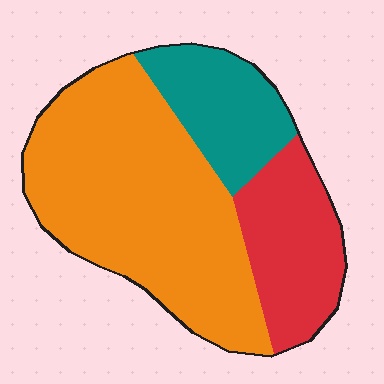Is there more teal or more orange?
Orange.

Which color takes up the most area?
Orange, at roughly 60%.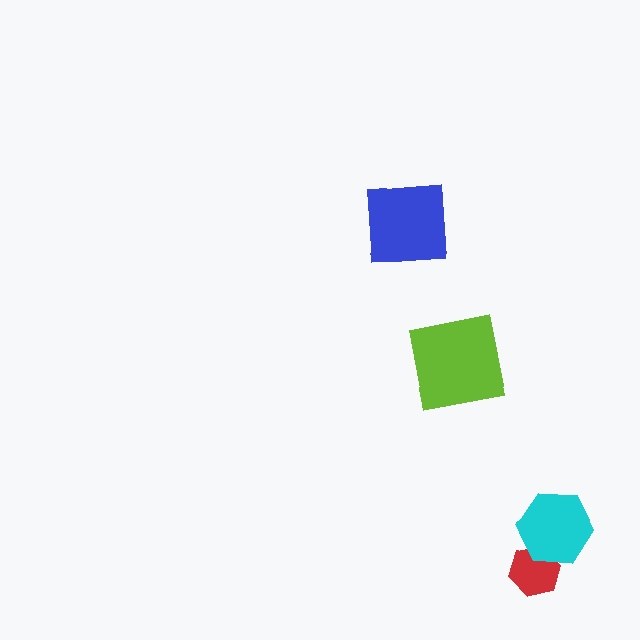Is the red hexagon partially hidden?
Yes, it is partially covered by another shape.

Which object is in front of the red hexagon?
The cyan hexagon is in front of the red hexagon.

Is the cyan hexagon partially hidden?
No, no other shape covers it.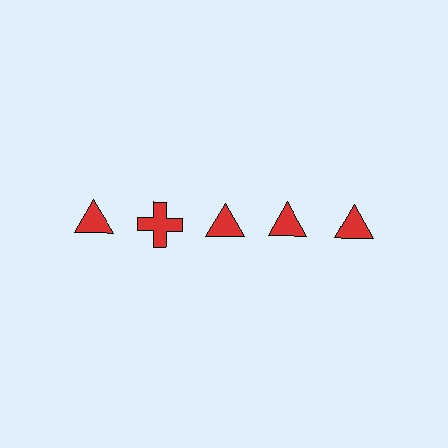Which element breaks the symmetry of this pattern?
The red cross in the top row, second from left column breaks the symmetry. All other shapes are red triangles.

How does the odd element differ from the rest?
It has a different shape: cross instead of triangle.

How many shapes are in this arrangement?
There are 5 shapes arranged in a grid pattern.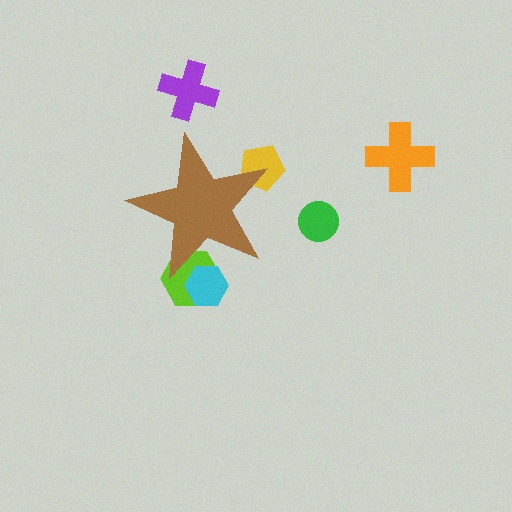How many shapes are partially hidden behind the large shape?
3 shapes are partially hidden.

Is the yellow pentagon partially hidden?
Yes, the yellow pentagon is partially hidden behind the brown star.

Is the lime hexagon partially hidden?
Yes, the lime hexagon is partially hidden behind the brown star.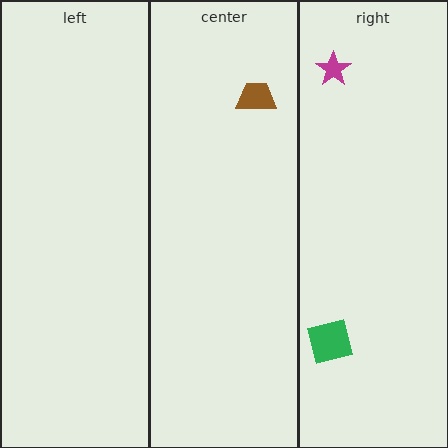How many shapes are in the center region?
1.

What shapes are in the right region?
The magenta star, the green square.